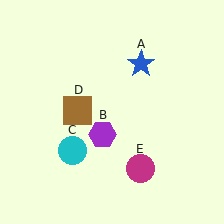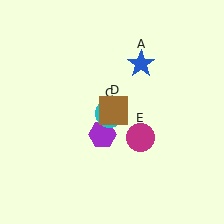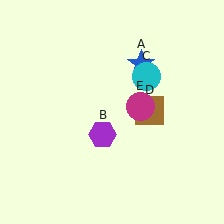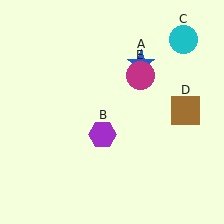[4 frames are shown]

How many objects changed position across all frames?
3 objects changed position: cyan circle (object C), brown square (object D), magenta circle (object E).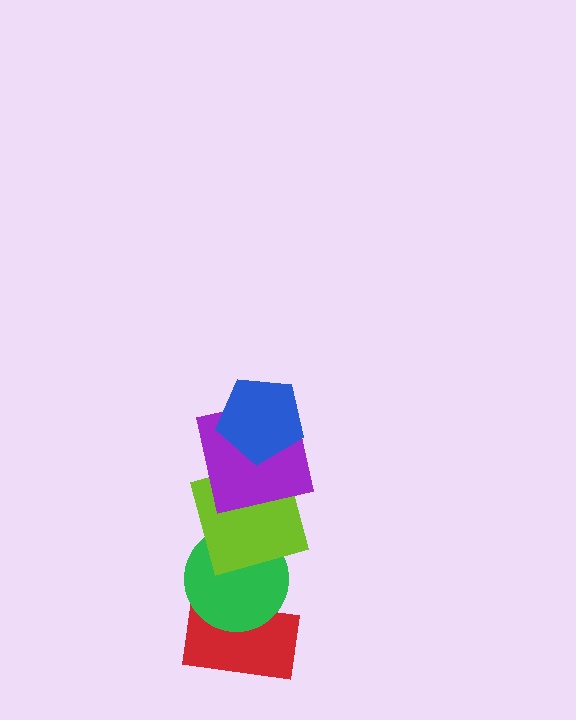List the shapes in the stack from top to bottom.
From top to bottom: the blue pentagon, the purple square, the lime square, the green circle, the red rectangle.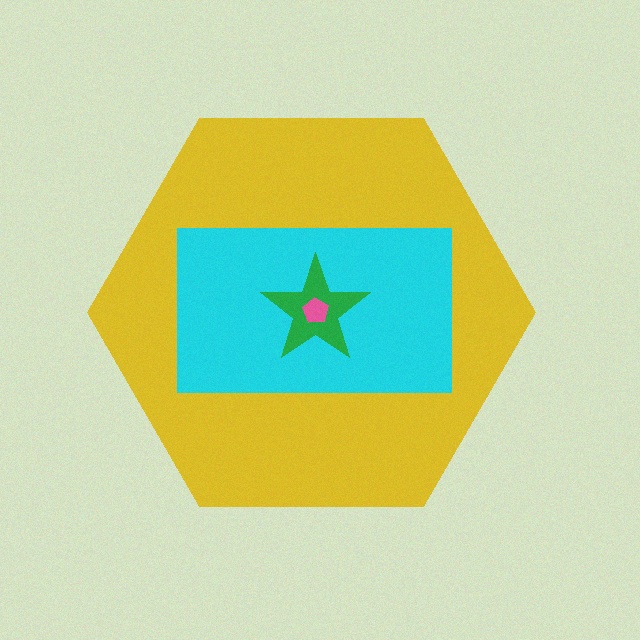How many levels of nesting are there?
4.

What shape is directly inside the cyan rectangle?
The green star.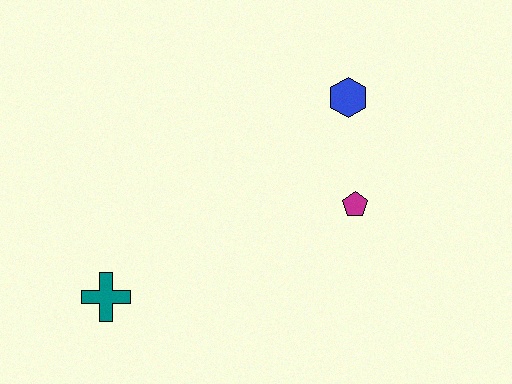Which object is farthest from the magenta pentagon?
The teal cross is farthest from the magenta pentagon.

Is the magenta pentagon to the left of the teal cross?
No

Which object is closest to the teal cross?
The magenta pentagon is closest to the teal cross.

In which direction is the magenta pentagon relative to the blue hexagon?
The magenta pentagon is below the blue hexagon.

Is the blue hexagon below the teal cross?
No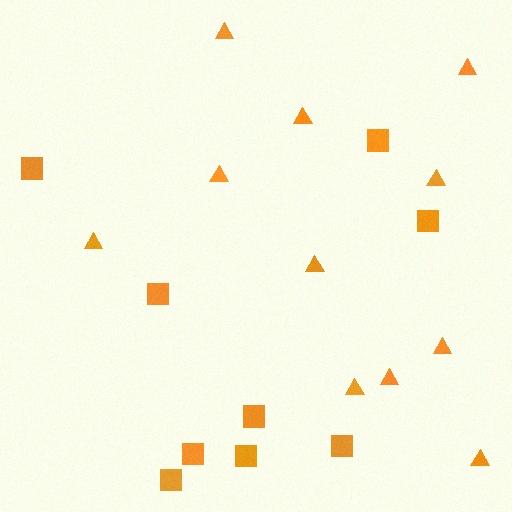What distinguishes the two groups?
There are 2 groups: one group of squares (9) and one group of triangles (11).